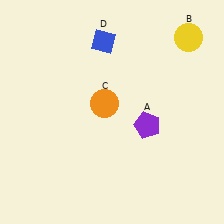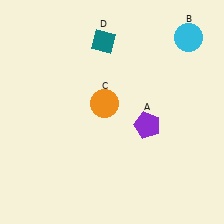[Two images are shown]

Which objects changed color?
B changed from yellow to cyan. D changed from blue to teal.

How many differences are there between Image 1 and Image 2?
There are 2 differences between the two images.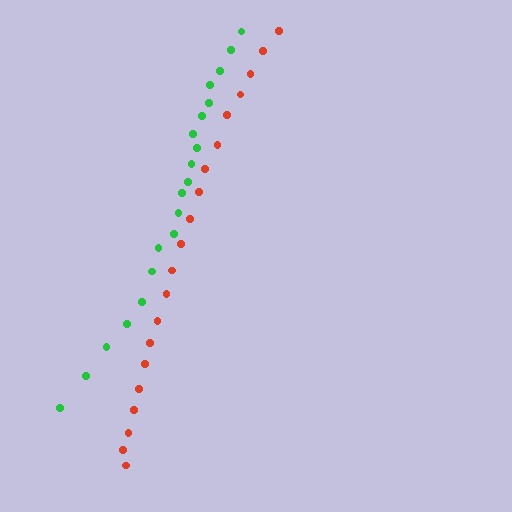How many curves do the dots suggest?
There are 2 distinct paths.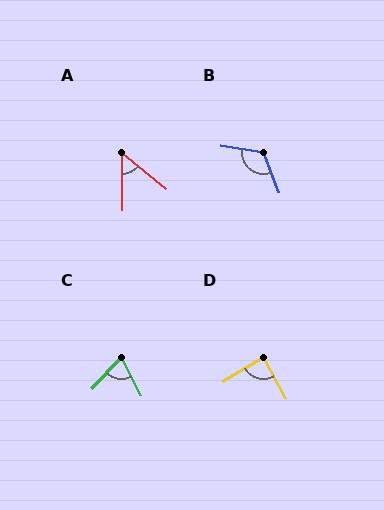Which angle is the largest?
B, at approximately 121 degrees.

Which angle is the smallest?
A, at approximately 50 degrees.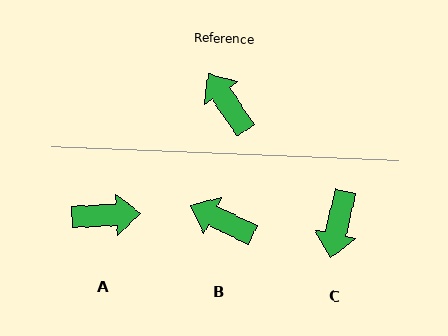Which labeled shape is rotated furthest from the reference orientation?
C, about 133 degrees away.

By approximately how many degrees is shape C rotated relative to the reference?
Approximately 133 degrees counter-clockwise.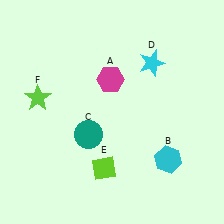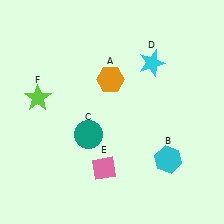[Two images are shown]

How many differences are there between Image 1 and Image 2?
There are 2 differences between the two images.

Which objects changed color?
A changed from magenta to orange. E changed from lime to pink.